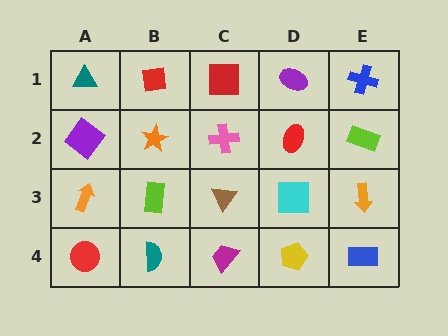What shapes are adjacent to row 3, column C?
A pink cross (row 2, column C), a magenta trapezoid (row 4, column C), a lime rectangle (row 3, column B), a cyan square (row 3, column D).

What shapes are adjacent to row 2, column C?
A red square (row 1, column C), a brown triangle (row 3, column C), an orange star (row 2, column B), a red ellipse (row 2, column D).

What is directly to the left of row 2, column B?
A purple diamond.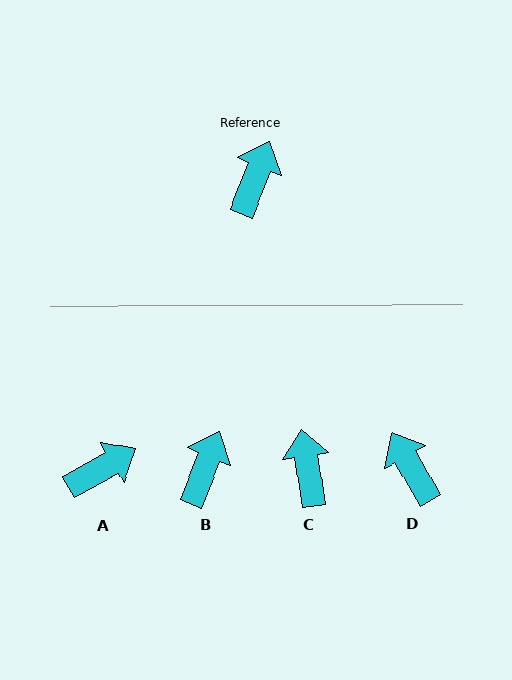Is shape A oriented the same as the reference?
No, it is off by about 39 degrees.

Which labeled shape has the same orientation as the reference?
B.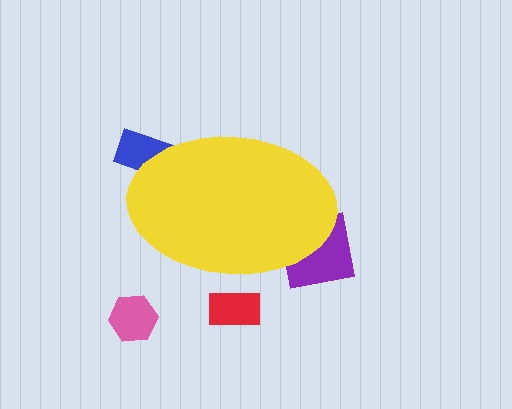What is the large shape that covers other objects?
A yellow ellipse.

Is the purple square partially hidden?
Yes, the purple square is partially hidden behind the yellow ellipse.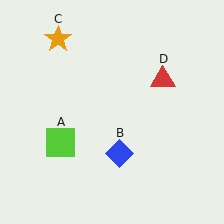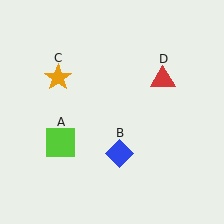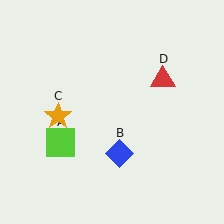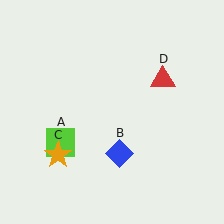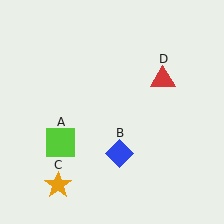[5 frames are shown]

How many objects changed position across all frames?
1 object changed position: orange star (object C).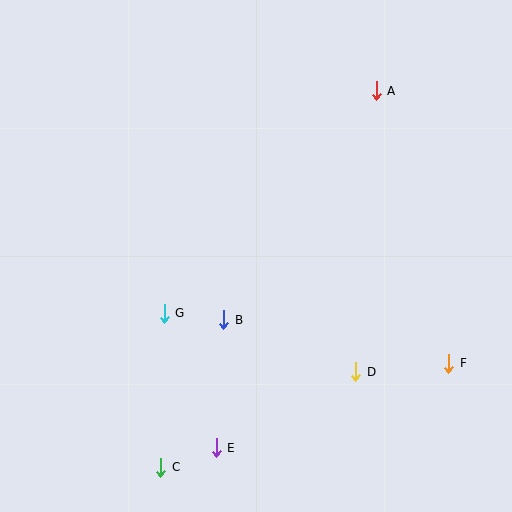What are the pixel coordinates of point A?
Point A is at (376, 91).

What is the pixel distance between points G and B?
The distance between G and B is 60 pixels.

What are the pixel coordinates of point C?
Point C is at (161, 467).